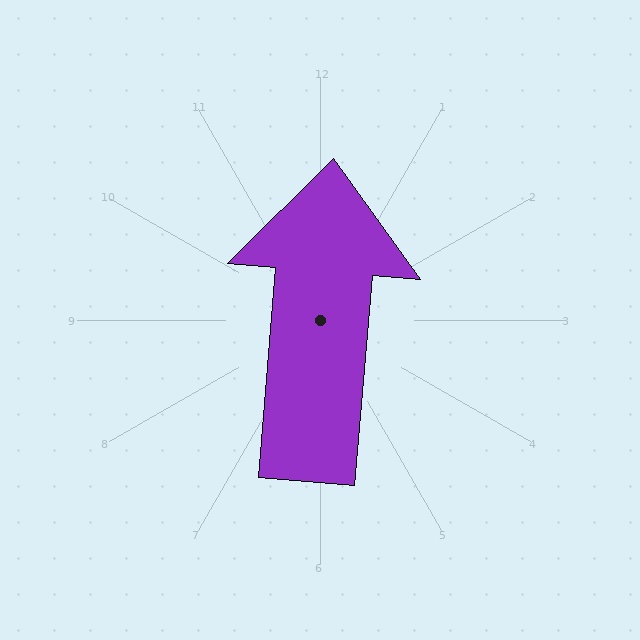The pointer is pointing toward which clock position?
Roughly 12 o'clock.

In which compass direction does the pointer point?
North.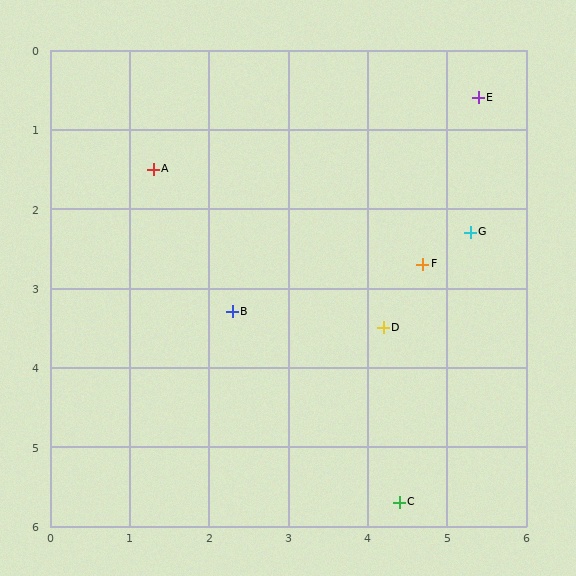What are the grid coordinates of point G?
Point G is at approximately (5.3, 2.3).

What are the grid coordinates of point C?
Point C is at approximately (4.4, 5.7).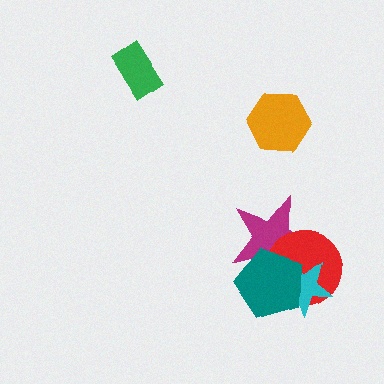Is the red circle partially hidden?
Yes, it is partially covered by another shape.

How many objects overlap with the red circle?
3 objects overlap with the red circle.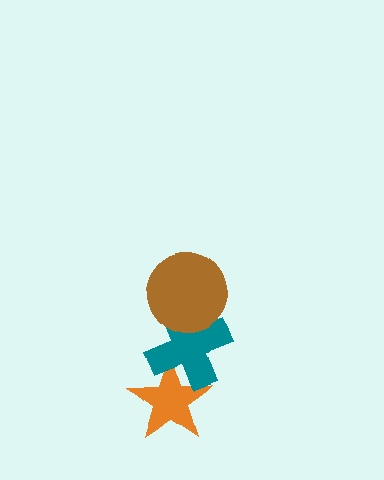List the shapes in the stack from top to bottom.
From top to bottom: the brown circle, the teal cross, the orange star.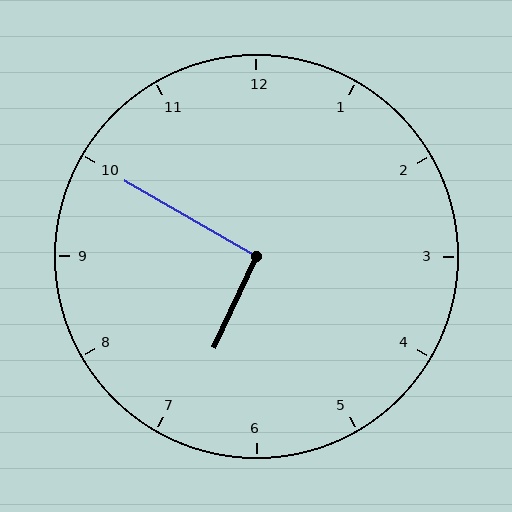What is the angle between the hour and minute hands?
Approximately 95 degrees.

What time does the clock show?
6:50.